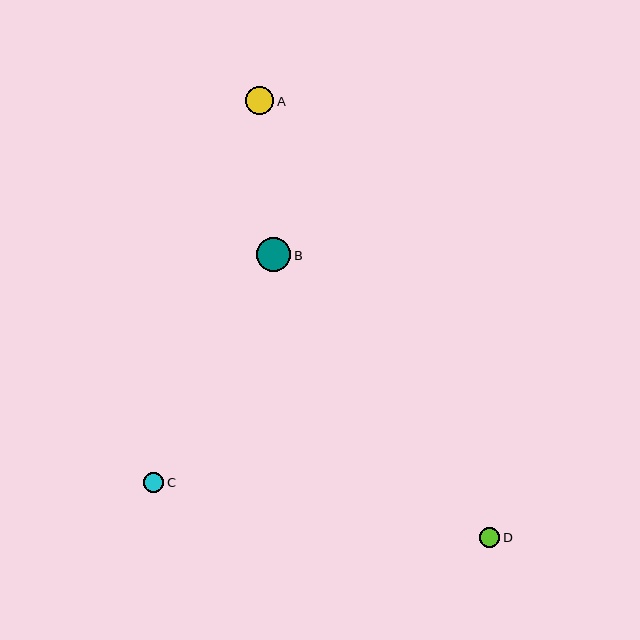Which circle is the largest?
Circle B is the largest with a size of approximately 34 pixels.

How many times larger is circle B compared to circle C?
Circle B is approximately 1.7 times the size of circle C.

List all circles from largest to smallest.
From largest to smallest: B, A, C, D.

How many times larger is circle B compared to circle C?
Circle B is approximately 1.7 times the size of circle C.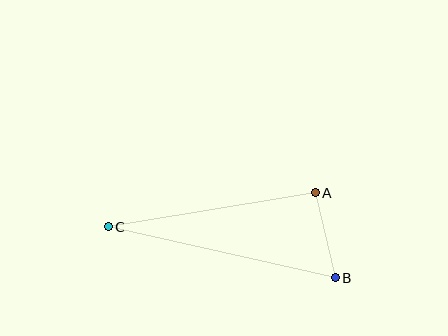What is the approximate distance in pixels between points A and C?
The distance between A and C is approximately 210 pixels.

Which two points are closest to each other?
Points A and B are closest to each other.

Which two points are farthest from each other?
Points B and C are farthest from each other.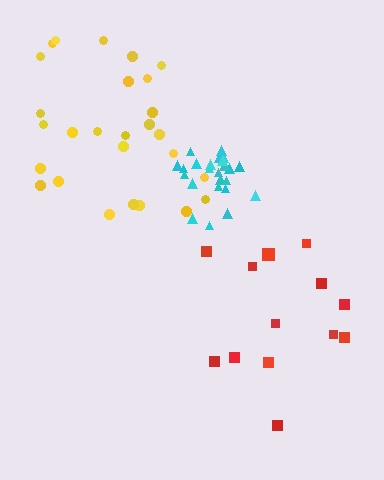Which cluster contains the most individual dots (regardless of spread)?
Yellow (27).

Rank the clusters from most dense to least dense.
cyan, yellow, red.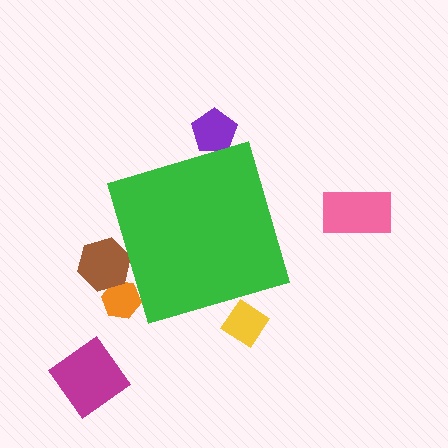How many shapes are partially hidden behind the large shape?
4 shapes are partially hidden.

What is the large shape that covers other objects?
A green diamond.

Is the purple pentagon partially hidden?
Yes, the purple pentagon is partially hidden behind the green diamond.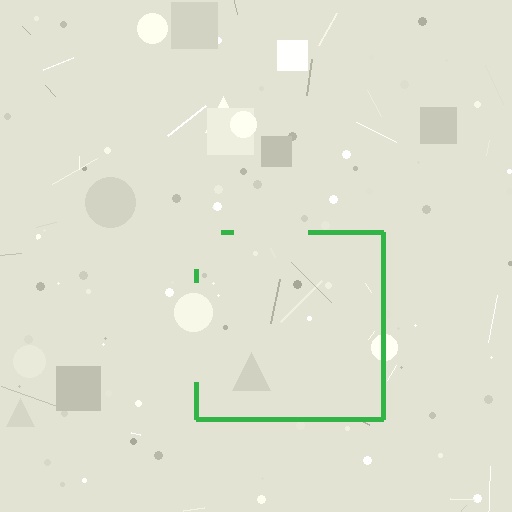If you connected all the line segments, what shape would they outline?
They would outline a square.